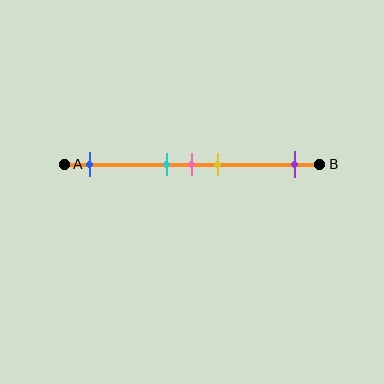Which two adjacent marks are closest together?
The cyan and pink marks are the closest adjacent pair.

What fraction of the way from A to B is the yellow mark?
The yellow mark is approximately 60% (0.6) of the way from A to B.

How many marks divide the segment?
There are 5 marks dividing the segment.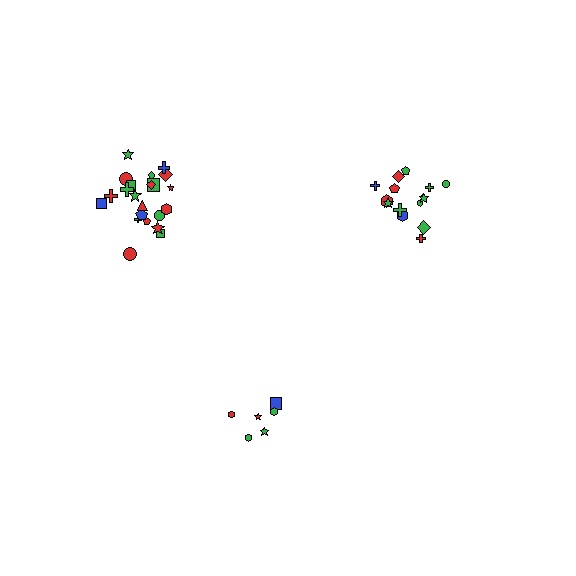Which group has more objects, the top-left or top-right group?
The top-left group.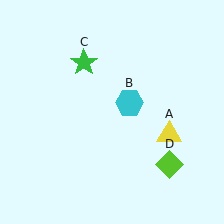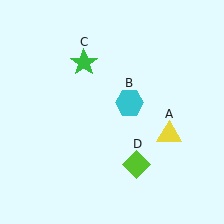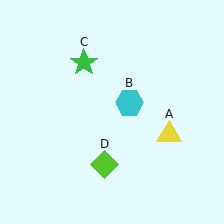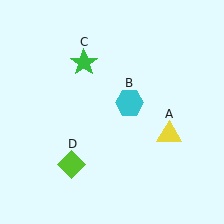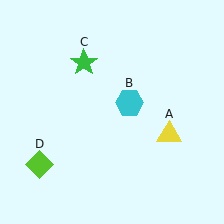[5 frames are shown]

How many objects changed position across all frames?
1 object changed position: lime diamond (object D).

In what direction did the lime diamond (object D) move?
The lime diamond (object D) moved left.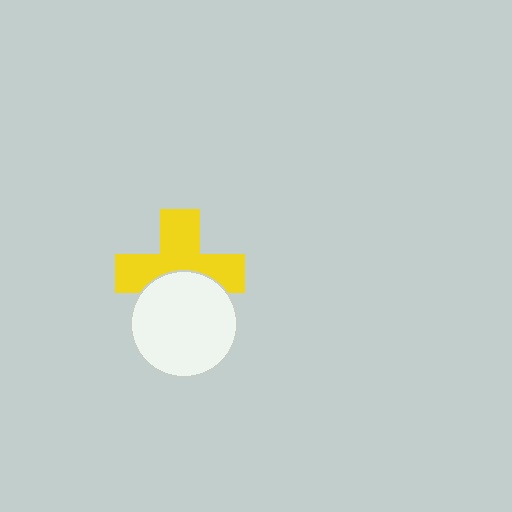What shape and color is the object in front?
The object in front is a white circle.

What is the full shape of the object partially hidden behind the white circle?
The partially hidden object is a yellow cross.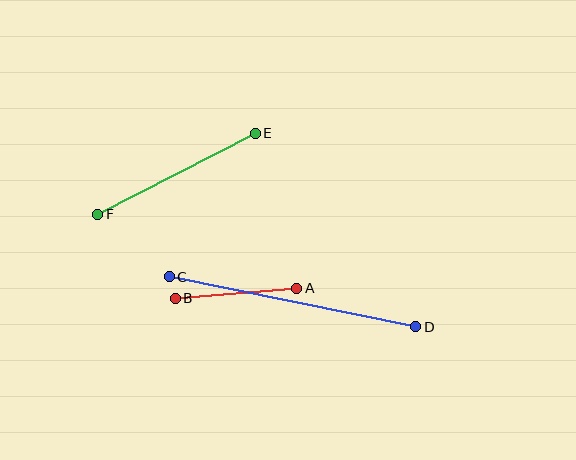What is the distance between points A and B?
The distance is approximately 122 pixels.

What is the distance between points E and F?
The distance is approximately 177 pixels.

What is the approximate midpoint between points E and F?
The midpoint is at approximately (177, 174) pixels.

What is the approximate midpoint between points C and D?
The midpoint is at approximately (292, 302) pixels.